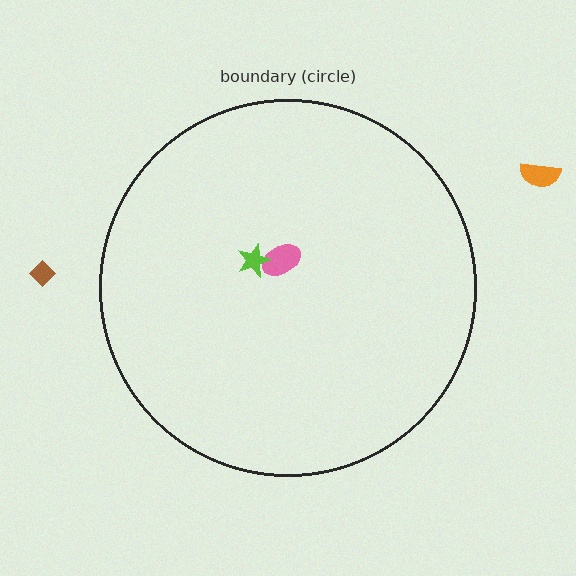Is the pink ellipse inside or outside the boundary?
Inside.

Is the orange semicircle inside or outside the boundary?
Outside.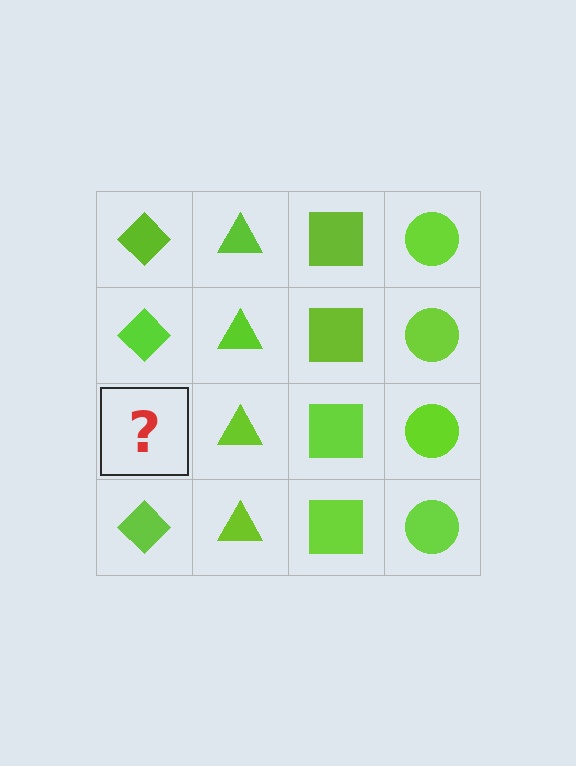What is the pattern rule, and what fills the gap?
The rule is that each column has a consistent shape. The gap should be filled with a lime diamond.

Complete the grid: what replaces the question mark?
The question mark should be replaced with a lime diamond.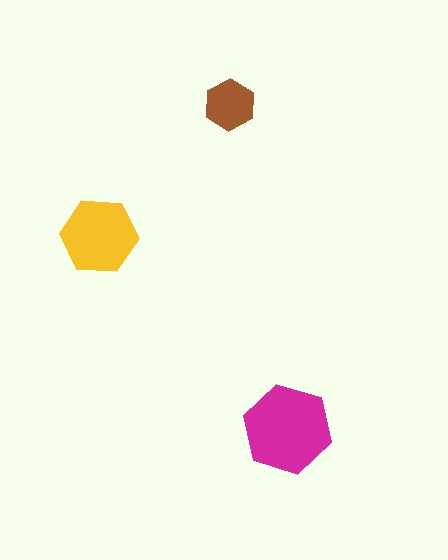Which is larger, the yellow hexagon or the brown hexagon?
The yellow one.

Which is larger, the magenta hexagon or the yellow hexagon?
The magenta one.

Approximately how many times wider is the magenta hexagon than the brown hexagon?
About 1.5 times wider.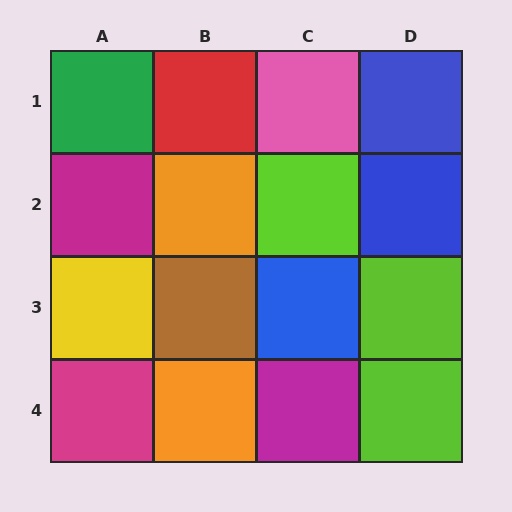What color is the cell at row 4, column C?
Magenta.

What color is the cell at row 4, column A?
Magenta.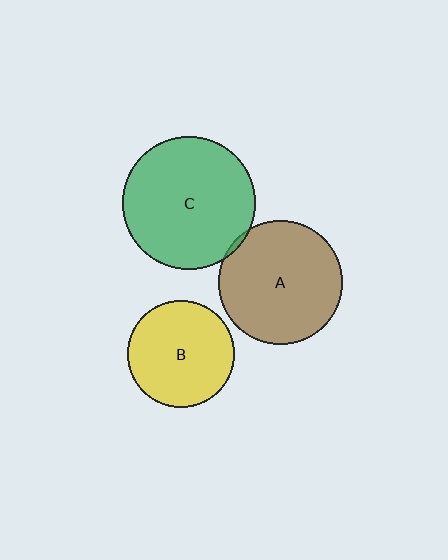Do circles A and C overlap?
Yes.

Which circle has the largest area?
Circle C (green).